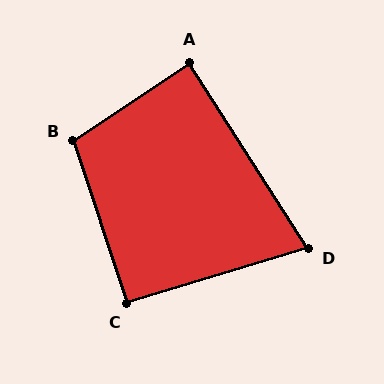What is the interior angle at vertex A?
Approximately 89 degrees (approximately right).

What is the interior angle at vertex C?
Approximately 91 degrees (approximately right).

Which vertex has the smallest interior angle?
D, at approximately 74 degrees.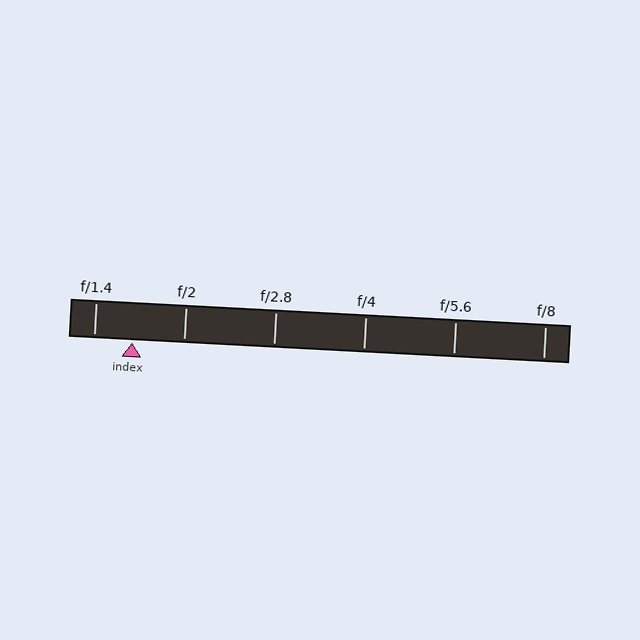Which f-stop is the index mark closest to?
The index mark is closest to f/1.4.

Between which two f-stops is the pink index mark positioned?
The index mark is between f/1.4 and f/2.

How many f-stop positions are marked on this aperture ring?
There are 6 f-stop positions marked.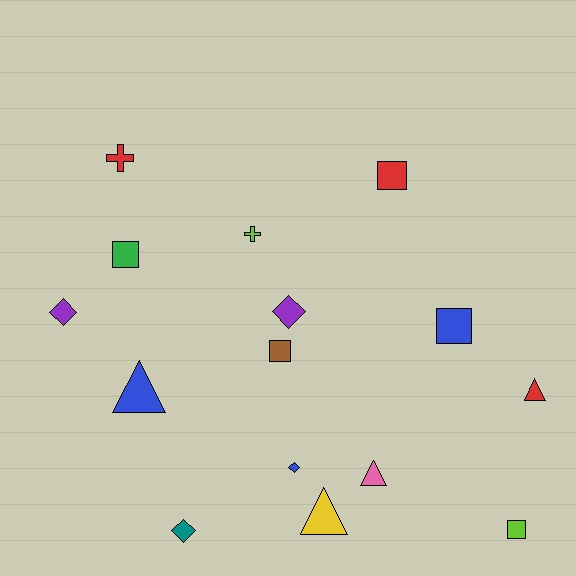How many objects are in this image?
There are 15 objects.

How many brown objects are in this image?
There is 1 brown object.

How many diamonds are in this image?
There are 4 diamonds.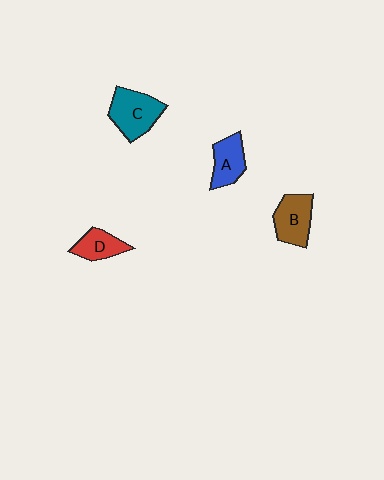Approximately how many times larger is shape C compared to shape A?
Approximately 1.4 times.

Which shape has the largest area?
Shape C (teal).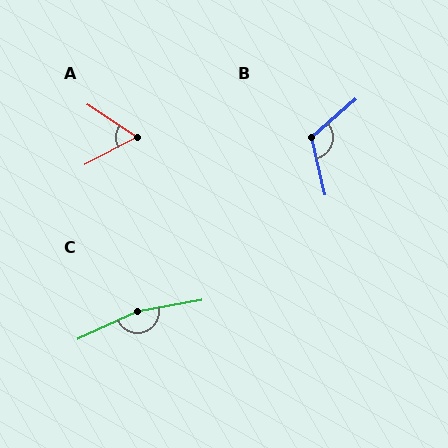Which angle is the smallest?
A, at approximately 62 degrees.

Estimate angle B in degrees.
Approximately 117 degrees.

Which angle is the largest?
C, at approximately 166 degrees.